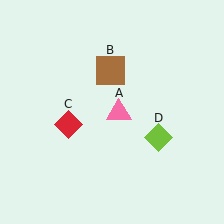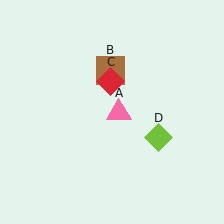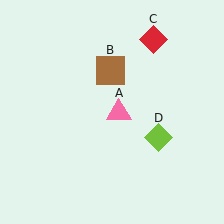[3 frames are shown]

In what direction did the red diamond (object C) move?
The red diamond (object C) moved up and to the right.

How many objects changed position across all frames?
1 object changed position: red diamond (object C).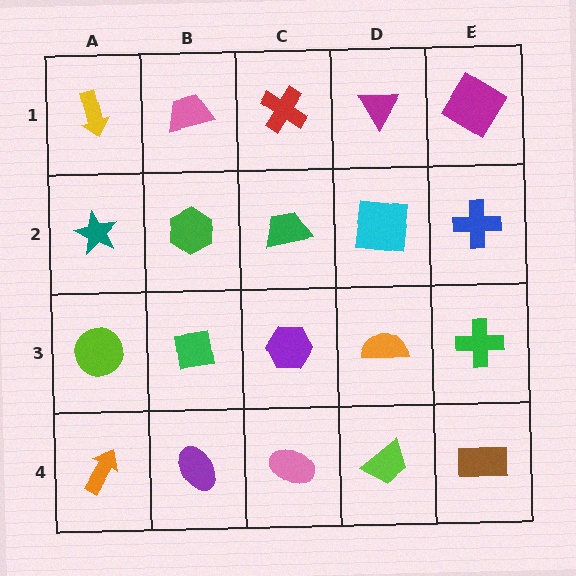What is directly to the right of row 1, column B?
A red cross.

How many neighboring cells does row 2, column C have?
4.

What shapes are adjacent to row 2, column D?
A magenta triangle (row 1, column D), an orange semicircle (row 3, column D), a green trapezoid (row 2, column C), a blue cross (row 2, column E).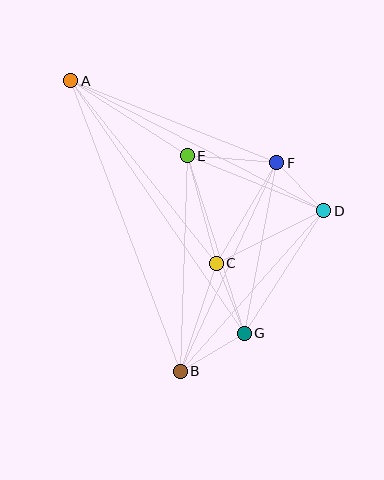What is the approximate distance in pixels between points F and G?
The distance between F and G is approximately 174 pixels.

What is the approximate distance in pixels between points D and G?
The distance between D and G is approximately 146 pixels.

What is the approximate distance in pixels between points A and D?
The distance between A and D is approximately 284 pixels.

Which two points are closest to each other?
Points D and F are closest to each other.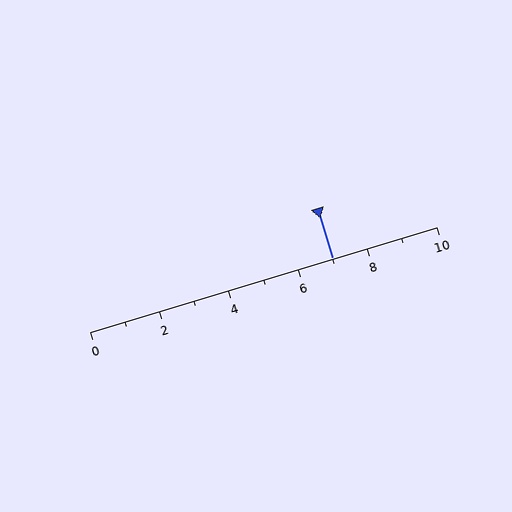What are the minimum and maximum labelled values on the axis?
The axis runs from 0 to 10.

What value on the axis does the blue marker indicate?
The marker indicates approximately 7.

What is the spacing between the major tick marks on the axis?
The major ticks are spaced 2 apart.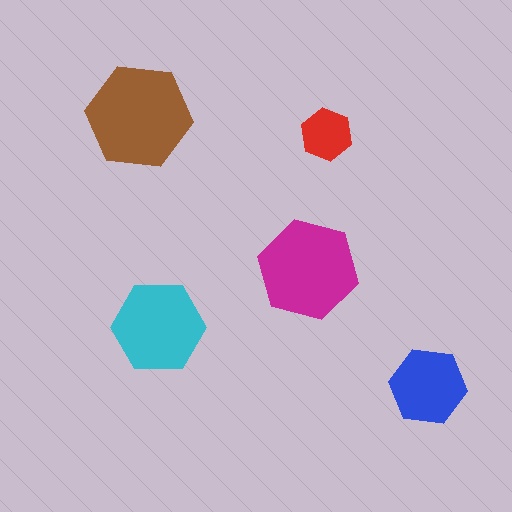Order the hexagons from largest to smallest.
the brown one, the magenta one, the cyan one, the blue one, the red one.